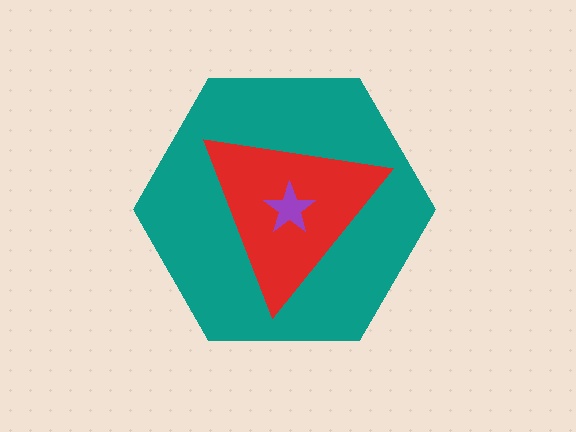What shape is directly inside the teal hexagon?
The red triangle.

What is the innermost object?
The purple star.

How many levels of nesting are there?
3.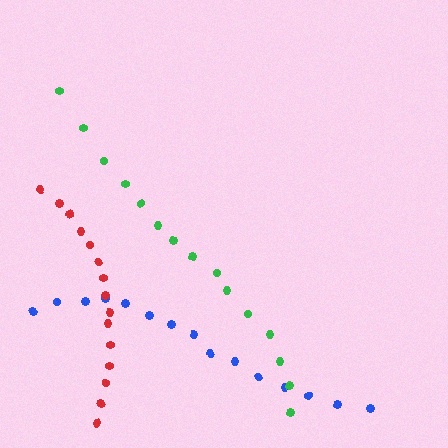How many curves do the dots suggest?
There are 3 distinct paths.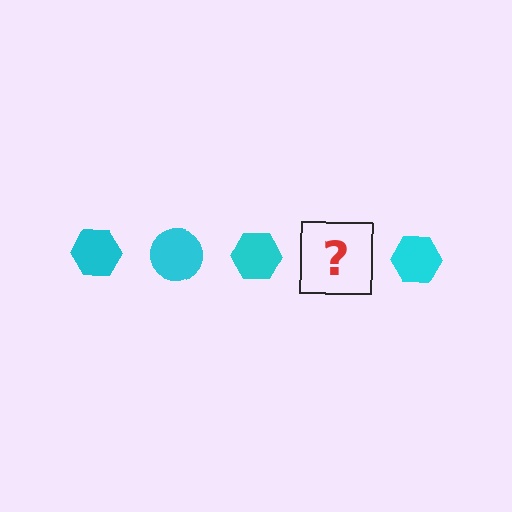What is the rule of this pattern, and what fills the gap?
The rule is that the pattern cycles through hexagon, circle shapes in cyan. The gap should be filled with a cyan circle.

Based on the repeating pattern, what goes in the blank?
The blank should be a cyan circle.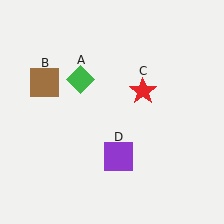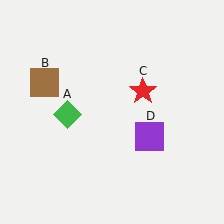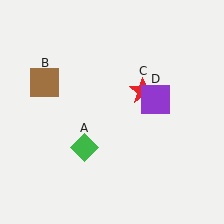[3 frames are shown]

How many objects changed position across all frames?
2 objects changed position: green diamond (object A), purple square (object D).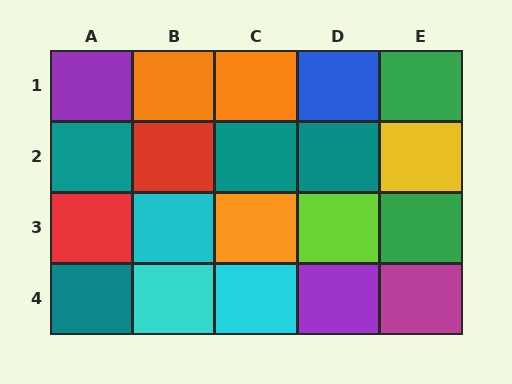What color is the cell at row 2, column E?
Yellow.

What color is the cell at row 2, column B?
Red.